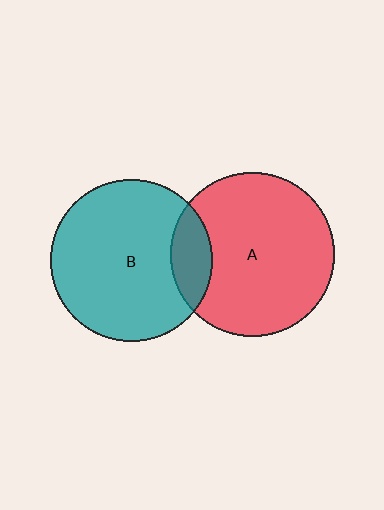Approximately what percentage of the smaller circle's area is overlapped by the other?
Approximately 15%.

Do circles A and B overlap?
Yes.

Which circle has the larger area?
Circle A (red).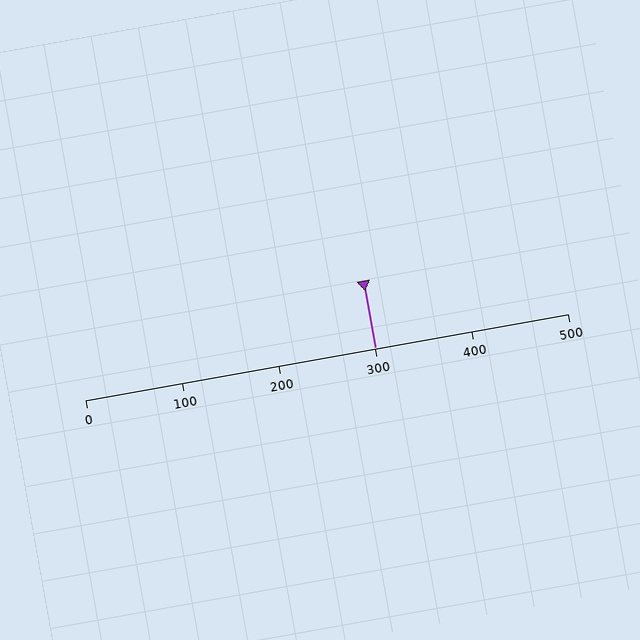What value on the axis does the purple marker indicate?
The marker indicates approximately 300.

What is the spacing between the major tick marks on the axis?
The major ticks are spaced 100 apart.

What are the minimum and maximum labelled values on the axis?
The axis runs from 0 to 500.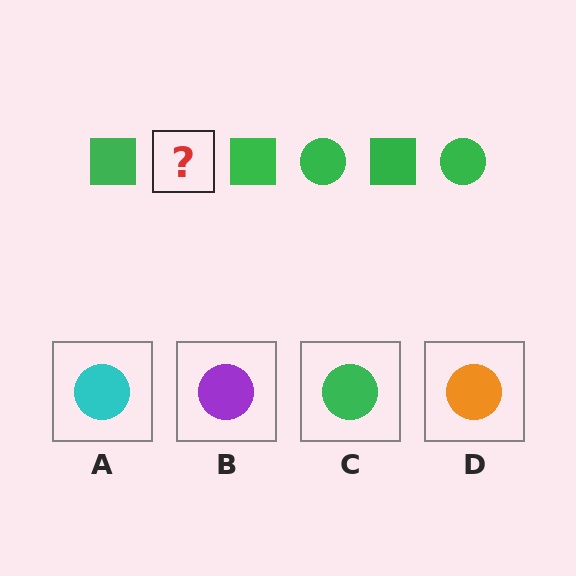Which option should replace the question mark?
Option C.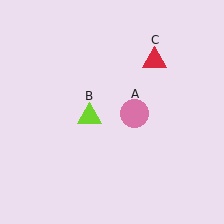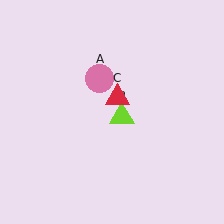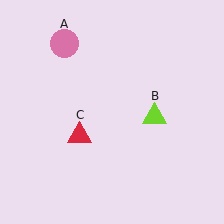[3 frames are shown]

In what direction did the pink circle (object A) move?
The pink circle (object A) moved up and to the left.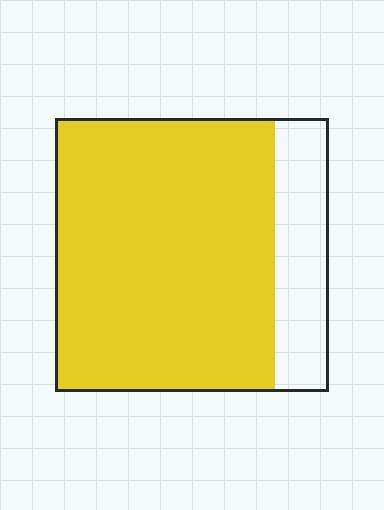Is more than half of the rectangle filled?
Yes.